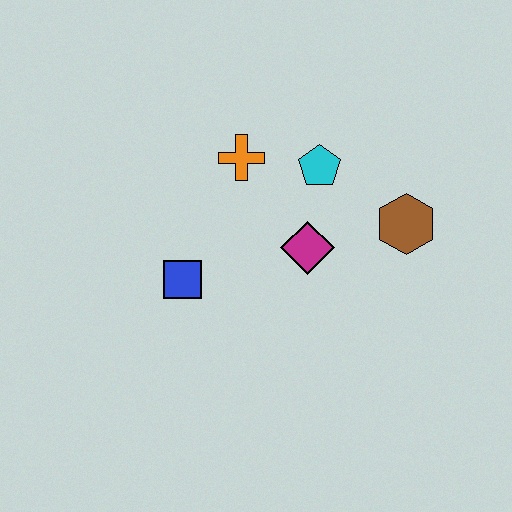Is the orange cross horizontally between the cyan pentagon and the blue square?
Yes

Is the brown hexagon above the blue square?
Yes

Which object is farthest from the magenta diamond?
The blue square is farthest from the magenta diamond.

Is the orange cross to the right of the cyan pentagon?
No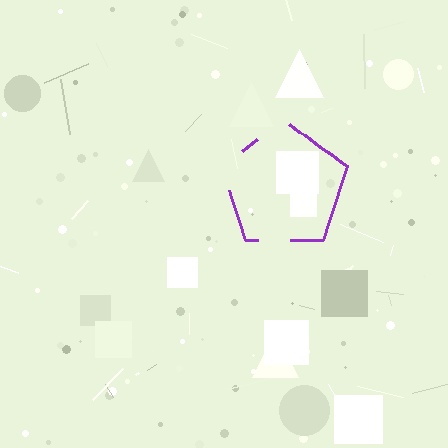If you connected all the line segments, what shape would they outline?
They would outline a pentagon.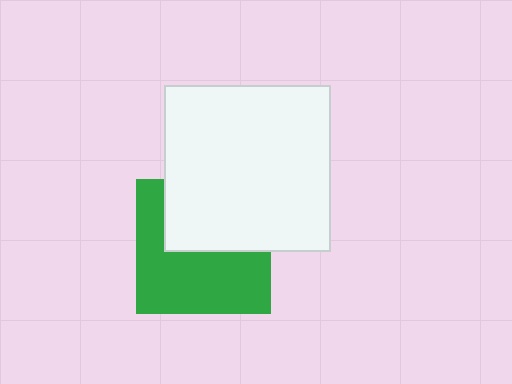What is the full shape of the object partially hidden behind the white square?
The partially hidden object is a green square.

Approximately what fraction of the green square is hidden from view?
Roughly 43% of the green square is hidden behind the white square.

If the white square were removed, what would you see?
You would see the complete green square.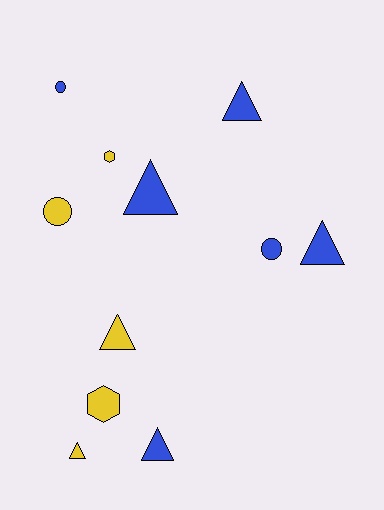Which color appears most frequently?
Blue, with 6 objects.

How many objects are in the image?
There are 11 objects.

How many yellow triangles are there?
There are 2 yellow triangles.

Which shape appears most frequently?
Triangle, with 6 objects.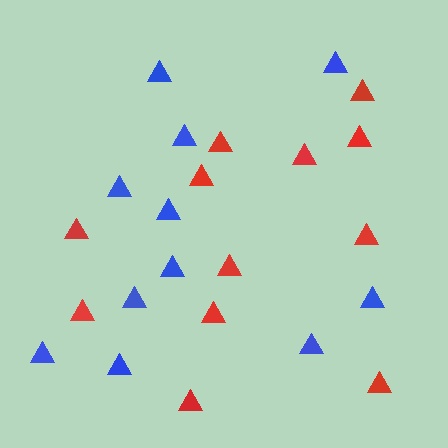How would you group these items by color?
There are 2 groups: one group of red triangles (12) and one group of blue triangles (11).